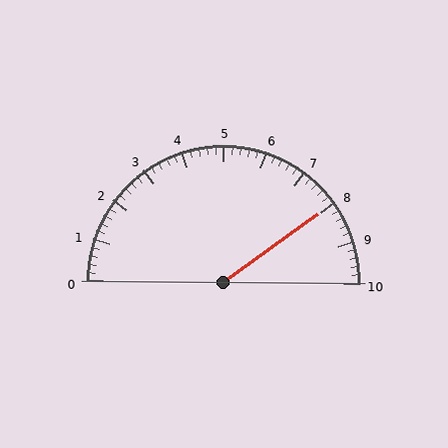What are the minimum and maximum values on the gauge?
The gauge ranges from 0 to 10.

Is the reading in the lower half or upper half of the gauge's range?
The reading is in the upper half of the range (0 to 10).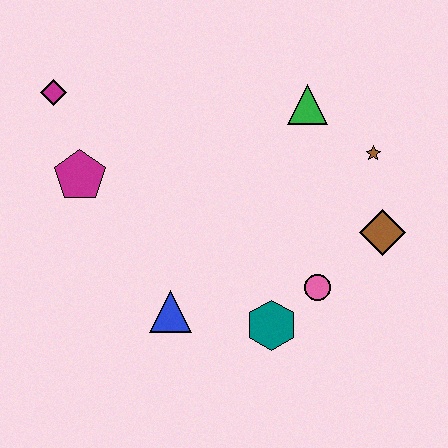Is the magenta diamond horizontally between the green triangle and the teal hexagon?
No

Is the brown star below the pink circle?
No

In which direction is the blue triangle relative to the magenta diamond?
The blue triangle is below the magenta diamond.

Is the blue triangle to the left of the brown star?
Yes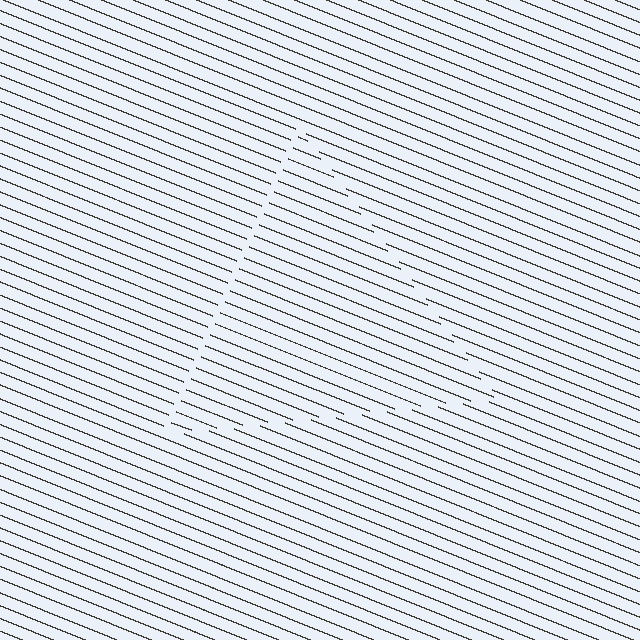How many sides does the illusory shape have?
3 sides — the line-ends trace a triangle.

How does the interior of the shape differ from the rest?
The interior of the shape contains the same grating, shifted by half a period — the contour is defined by the phase discontinuity where line-ends from the inner and outer gratings abut.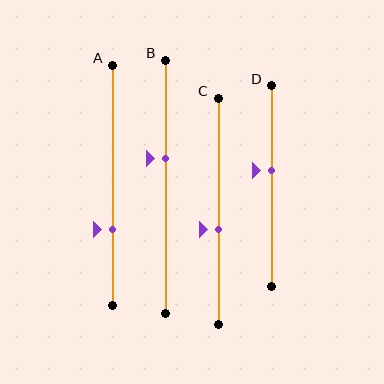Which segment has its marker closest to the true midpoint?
Segment D has its marker closest to the true midpoint.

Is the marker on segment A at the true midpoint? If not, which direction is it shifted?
No, the marker on segment A is shifted downward by about 18% of the segment length.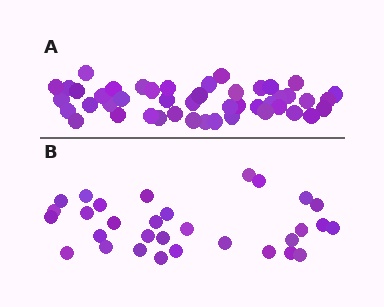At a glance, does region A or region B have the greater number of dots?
Region A (the top region) has more dots.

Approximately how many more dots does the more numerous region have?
Region A has approximately 15 more dots than region B.